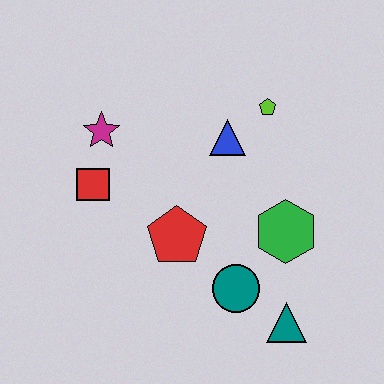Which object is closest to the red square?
The magenta star is closest to the red square.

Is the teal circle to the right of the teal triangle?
No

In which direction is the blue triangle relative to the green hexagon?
The blue triangle is above the green hexagon.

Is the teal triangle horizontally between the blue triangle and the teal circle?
No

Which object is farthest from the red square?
The teal triangle is farthest from the red square.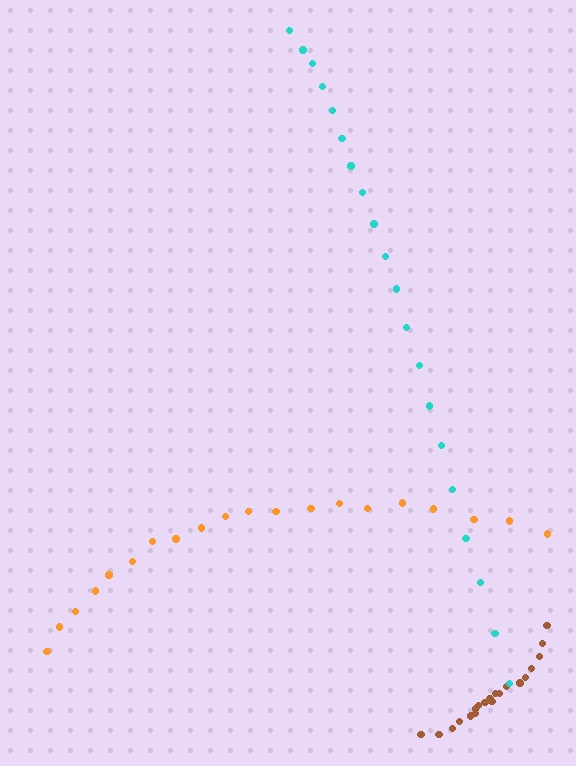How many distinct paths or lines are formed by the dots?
There are 3 distinct paths.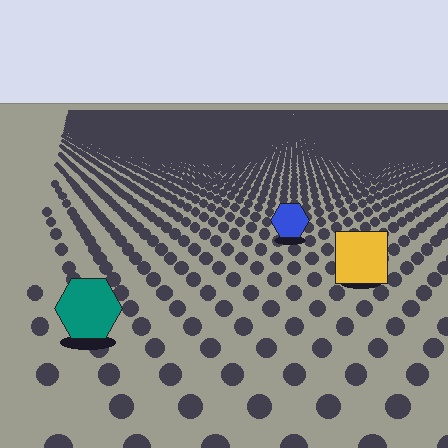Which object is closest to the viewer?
The teal hexagon is closest. The texture marks near it are larger and more spread out.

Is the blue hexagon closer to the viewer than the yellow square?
No. The yellow square is closer — you can tell from the texture gradient: the ground texture is coarser near it.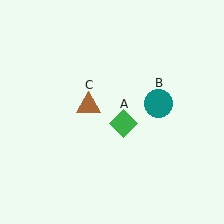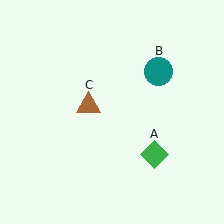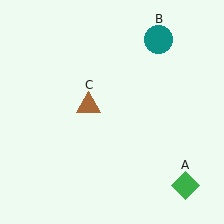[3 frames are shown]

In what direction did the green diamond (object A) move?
The green diamond (object A) moved down and to the right.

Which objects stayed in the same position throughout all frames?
Brown triangle (object C) remained stationary.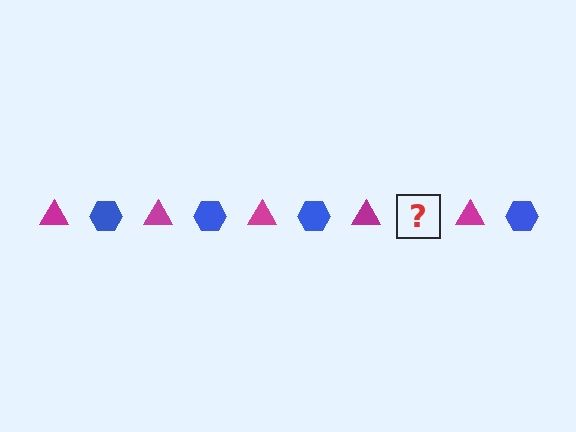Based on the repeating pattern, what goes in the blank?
The blank should be a blue hexagon.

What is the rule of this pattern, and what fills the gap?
The rule is that the pattern alternates between magenta triangle and blue hexagon. The gap should be filled with a blue hexagon.